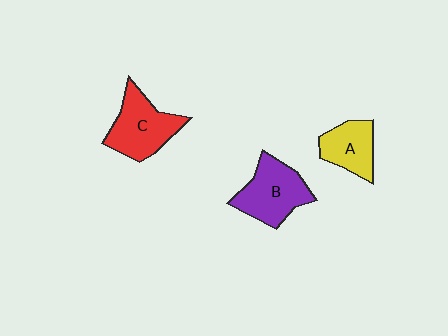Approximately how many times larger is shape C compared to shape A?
Approximately 1.4 times.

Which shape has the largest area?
Shape C (red).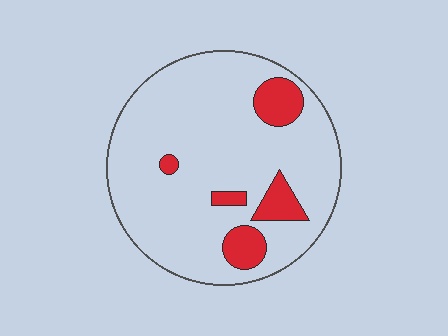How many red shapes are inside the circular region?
5.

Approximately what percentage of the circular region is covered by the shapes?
Approximately 15%.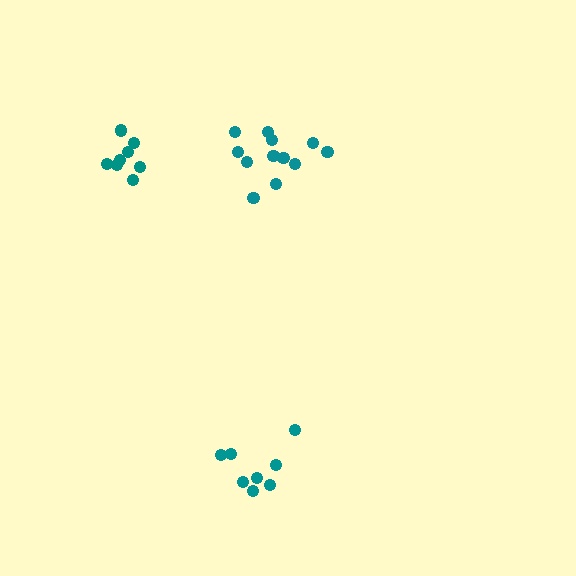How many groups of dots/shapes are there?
There are 3 groups.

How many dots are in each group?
Group 1: 8 dots, Group 2: 12 dots, Group 3: 8 dots (28 total).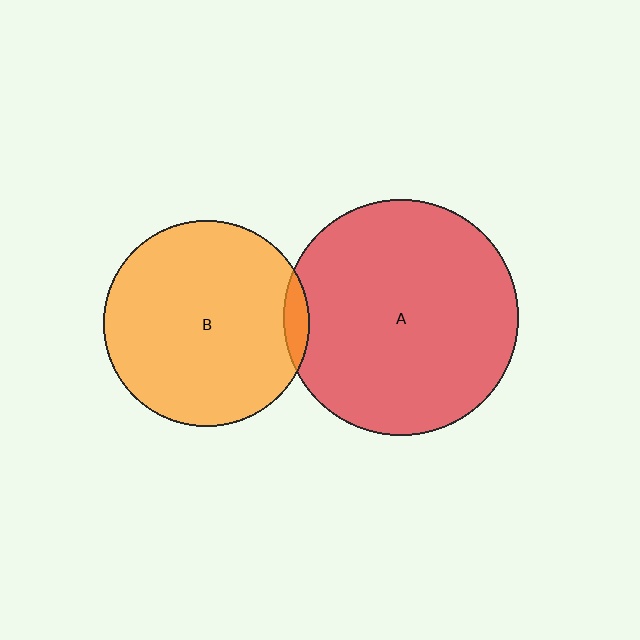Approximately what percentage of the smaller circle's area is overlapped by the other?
Approximately 5%.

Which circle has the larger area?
Circle A (red).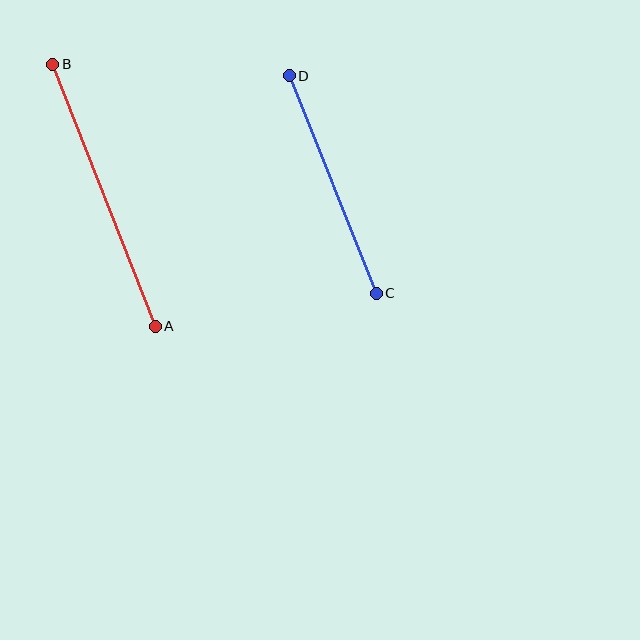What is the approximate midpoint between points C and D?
The midpoint is at approximately (333, 185) pixels.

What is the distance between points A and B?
The distance is approximately 282 pixels.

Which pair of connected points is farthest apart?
Points A and B are farthest apart.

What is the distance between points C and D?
The distance is approximately 234 pixels.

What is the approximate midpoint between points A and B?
The midpoint is at approximately (104, 195) pixels.